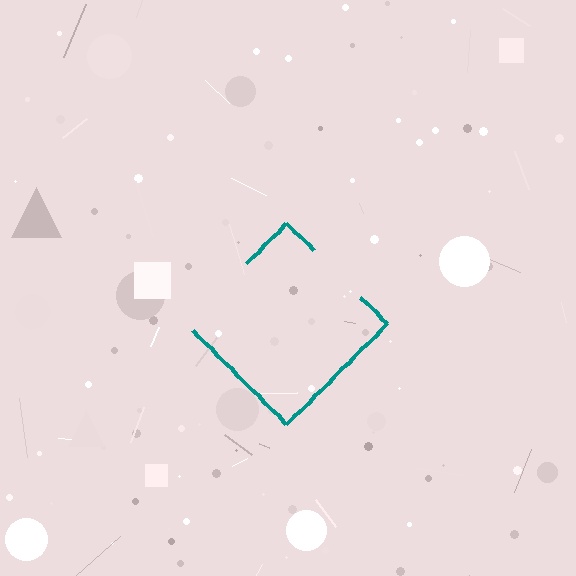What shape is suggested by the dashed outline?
The dashed outline suggests a diamond.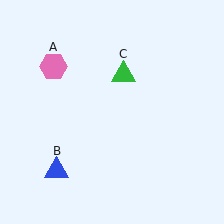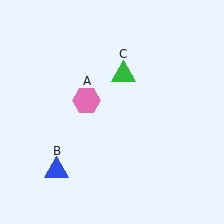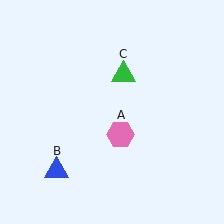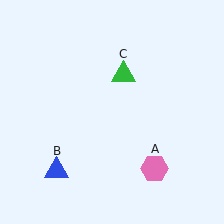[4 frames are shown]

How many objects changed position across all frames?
1 object changed position: pink hexagon (object A).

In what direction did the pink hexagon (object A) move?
The pink hexagon (object A) moved down and to the right.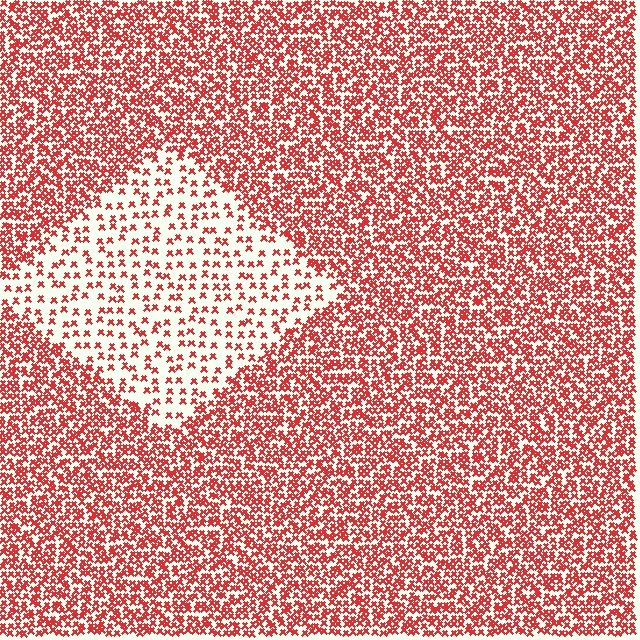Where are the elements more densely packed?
The elements are more densely packed outside the diamond boundary.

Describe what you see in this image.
The image contains small red elements arranged at two different densities. A diamond-shaped region is visible where the elements are less densely packed than the surrounding area.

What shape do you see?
I see a diamond.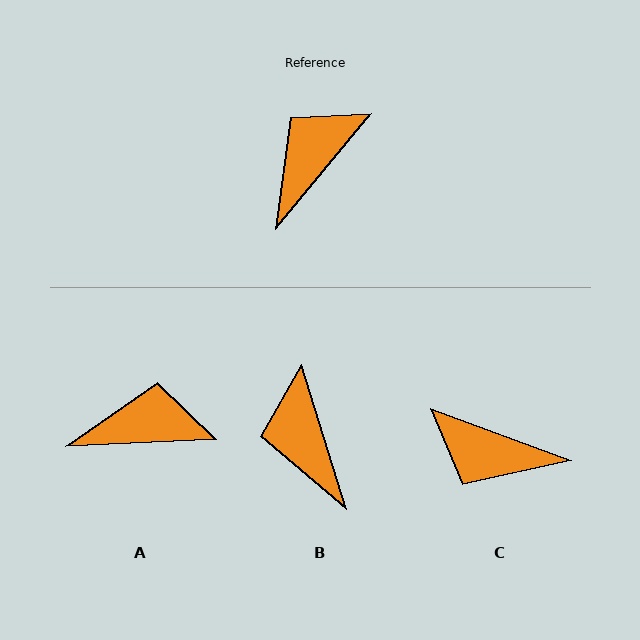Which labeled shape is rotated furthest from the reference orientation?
C, about 110 degrees away.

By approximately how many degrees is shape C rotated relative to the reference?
Approximately 110 degrees counter-clockwise.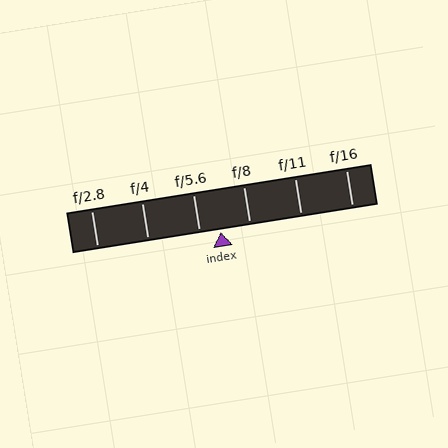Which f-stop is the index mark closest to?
The index mark is closest to f/5.6.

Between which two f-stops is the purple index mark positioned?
The index mark is between f/5.6 and f/8.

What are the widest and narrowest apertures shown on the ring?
The widest aperture shown is f/2.8 and the narrowest is f/16.